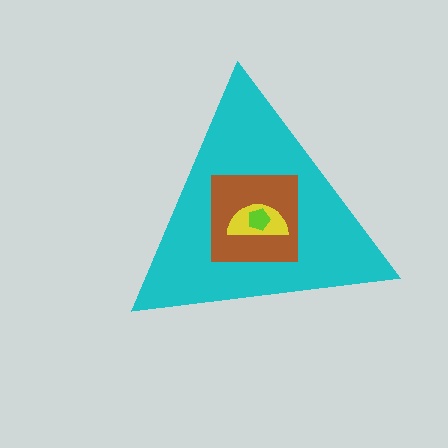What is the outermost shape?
The cyan triangle.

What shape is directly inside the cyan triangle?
The brown square.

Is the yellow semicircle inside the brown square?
Yes.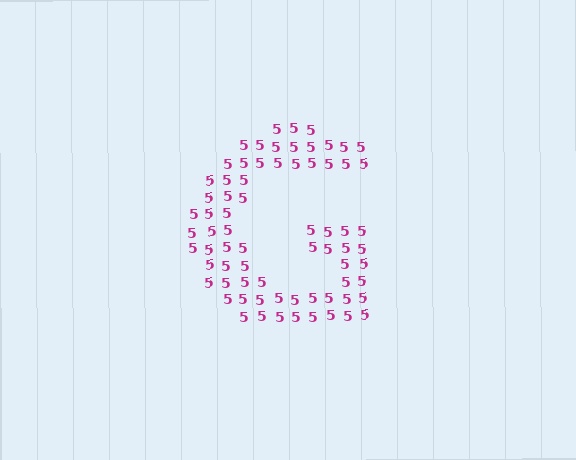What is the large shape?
The large shape is the letter G.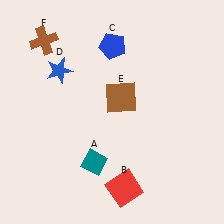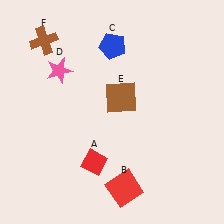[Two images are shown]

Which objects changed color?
A changed from teal to red. D changed from blue to pink.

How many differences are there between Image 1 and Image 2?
There are 2 differences between the two images.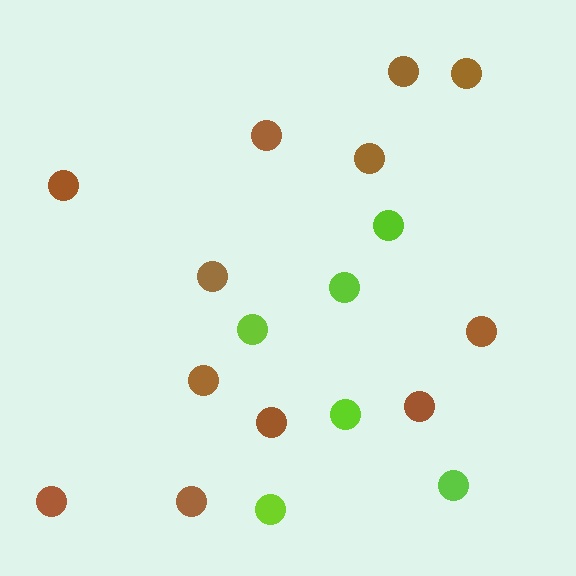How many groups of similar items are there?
There are 2 groups: one group of brown circles (12) and one group of lime circles (6).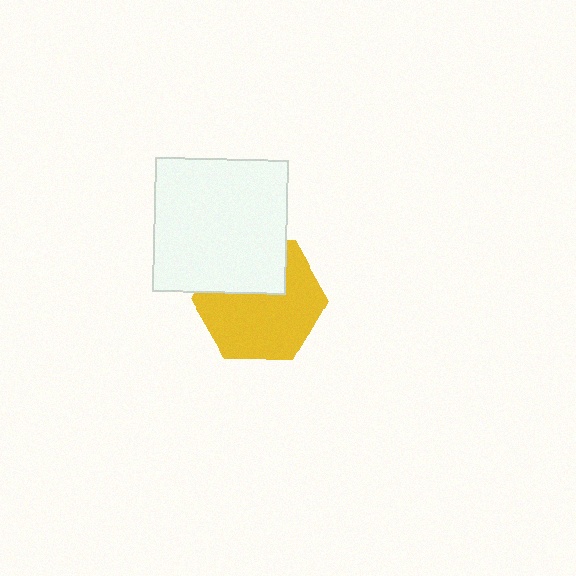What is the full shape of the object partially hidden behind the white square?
The partially hidden object is a yellow hexagon.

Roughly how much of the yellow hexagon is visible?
Most of it is visible (roughly 66%).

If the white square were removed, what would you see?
You would see the complete yellow hexagon.